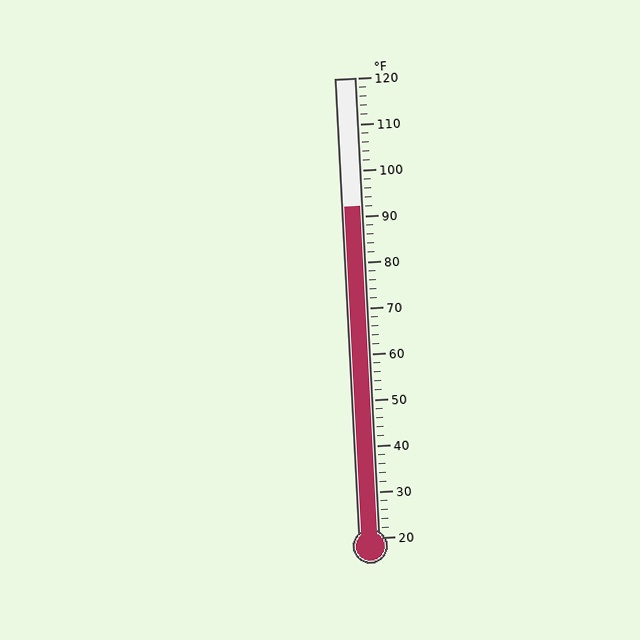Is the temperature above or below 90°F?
The temperature is above 90°F.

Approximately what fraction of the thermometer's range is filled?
The thermometer is filled to approximately 70% of its range.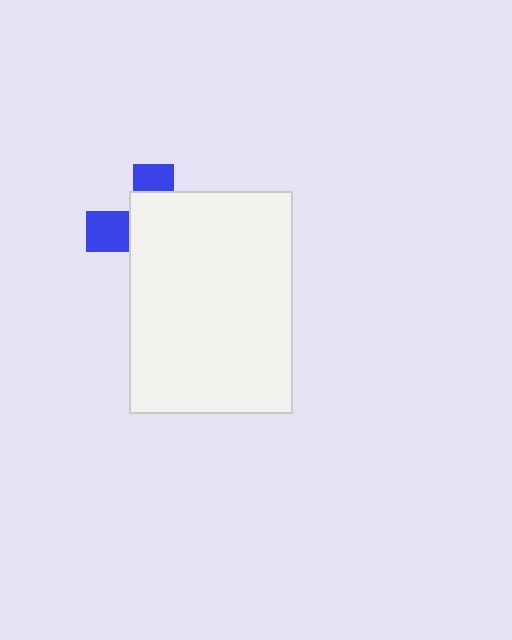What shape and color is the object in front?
The object in front is a white rectangle.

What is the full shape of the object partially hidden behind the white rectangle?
The partially hidden object is a blue cross.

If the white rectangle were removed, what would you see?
You would see the complete blue cross.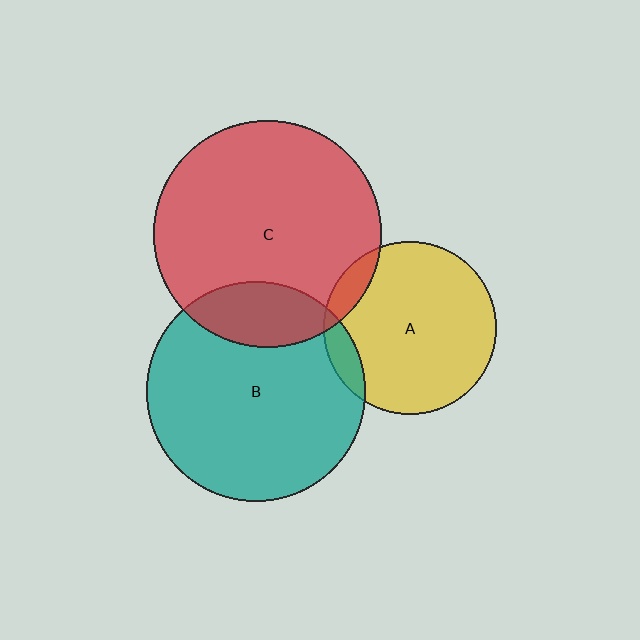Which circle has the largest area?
Circle C (red).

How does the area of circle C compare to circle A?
Approximately 1.7 times.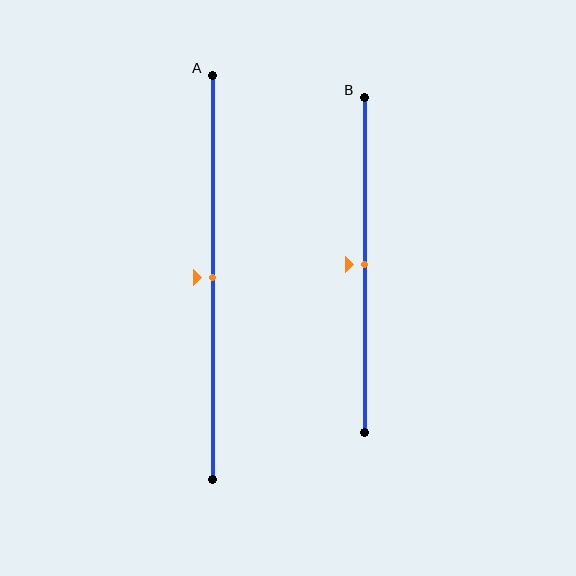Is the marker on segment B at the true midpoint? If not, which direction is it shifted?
Yes, the marker on segment B is at the true midpoint.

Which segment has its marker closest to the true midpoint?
Segment A has its marker closest to the true midpoint.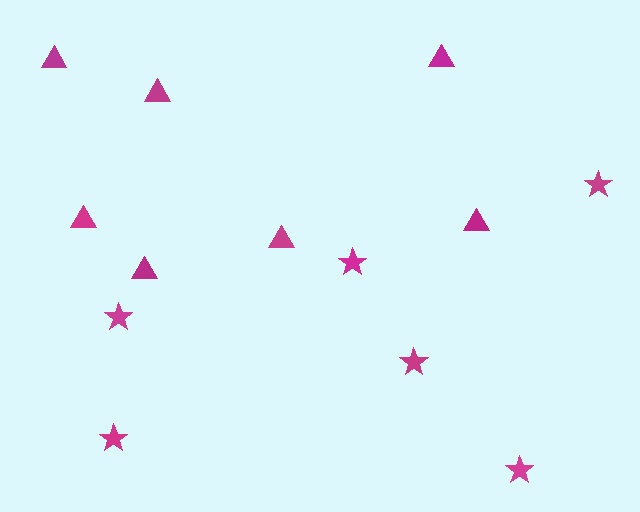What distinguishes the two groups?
There are 2 groups: one group of triangles (7) and one group of stars (6).